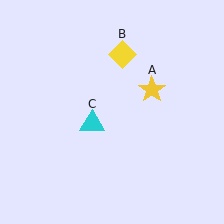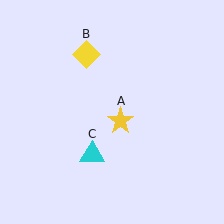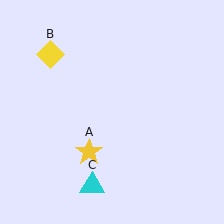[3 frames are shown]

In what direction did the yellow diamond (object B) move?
The yellow diamond (object B) moved left.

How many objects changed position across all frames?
3 objects changed position: yellow star (object A), yellow diamond (object B), cyan triangle (object C).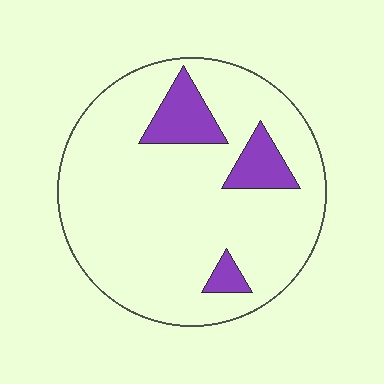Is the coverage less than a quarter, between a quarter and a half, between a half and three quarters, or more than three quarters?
Less than a quarter.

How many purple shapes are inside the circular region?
3.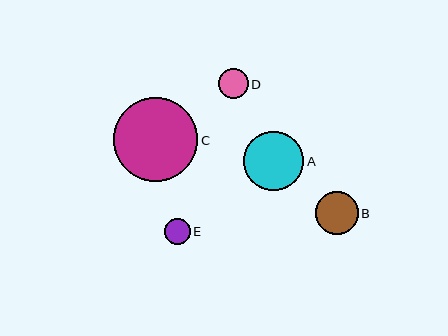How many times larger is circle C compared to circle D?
Circle C is approximately 2.8 times the size of circle D.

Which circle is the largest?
Circle C is the largest with a size of approximately 84 pixels.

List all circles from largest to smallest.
From largest to smallest: C, A, B, D, E.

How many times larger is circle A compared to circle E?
Circle A is approximately 2.3 times the size of circle E.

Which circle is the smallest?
Circle E is the smallest with a size of approximately 26 pixels.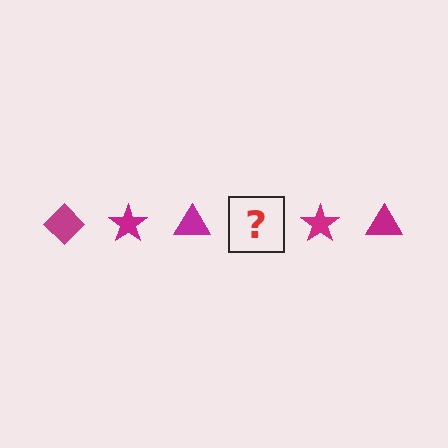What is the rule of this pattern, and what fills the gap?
The rule is that the pattern cycles through diamond, star, triangle shapes in magenta. The gap should be filled with a magenta diamond.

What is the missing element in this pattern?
The missing element is a magenta diamond.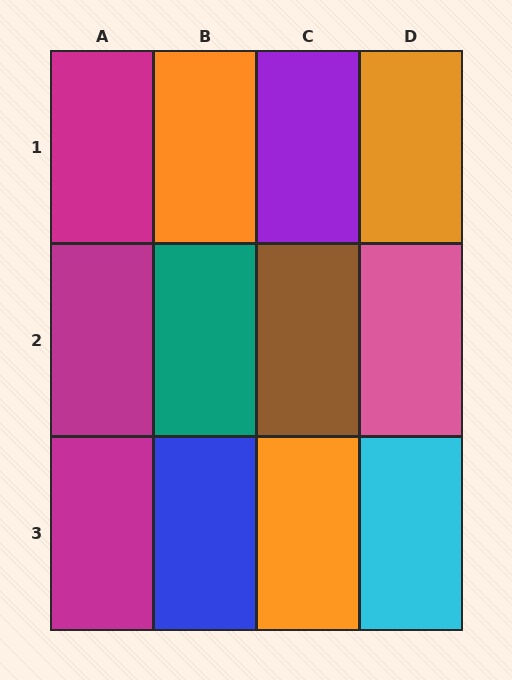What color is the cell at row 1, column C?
Purple.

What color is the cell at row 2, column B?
Teal.